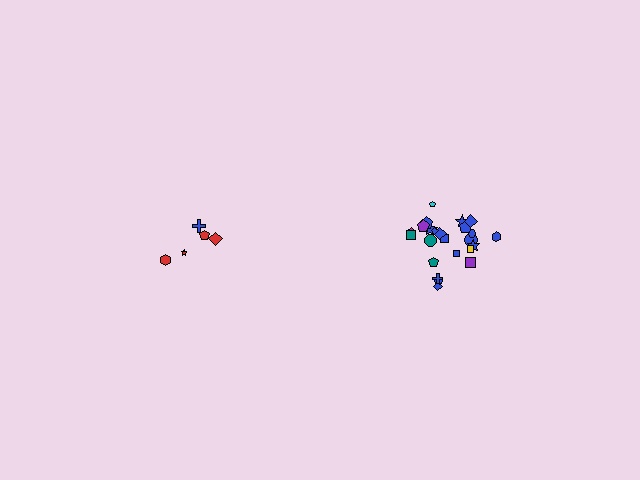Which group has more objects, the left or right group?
The right group.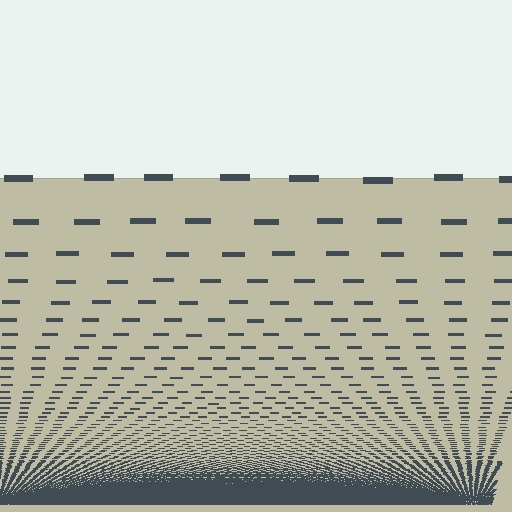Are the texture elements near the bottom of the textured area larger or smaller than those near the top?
Smaller. The gradient is inverted — elements near the bottom are smaller and denser.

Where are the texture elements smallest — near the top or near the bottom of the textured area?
Near the bottom.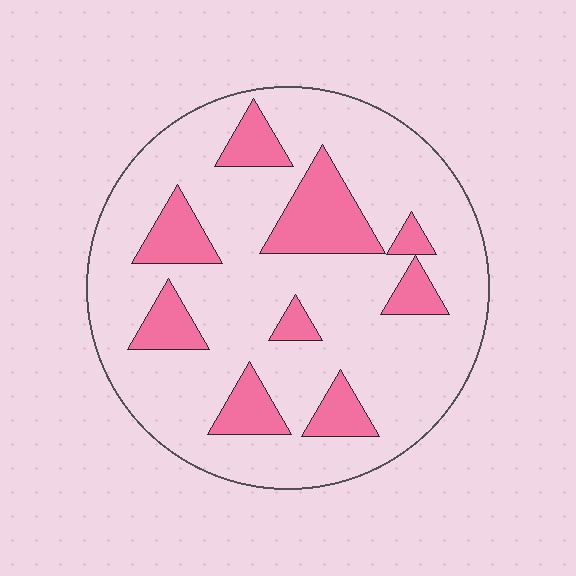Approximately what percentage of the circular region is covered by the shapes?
Approximately 20%.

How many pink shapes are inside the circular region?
9.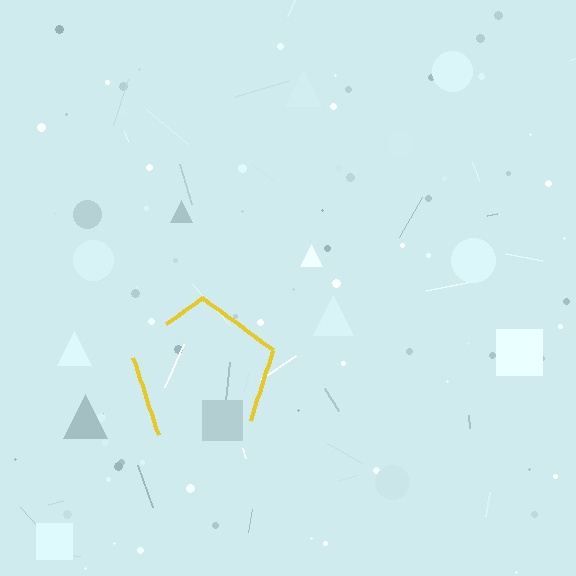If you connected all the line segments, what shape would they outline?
They would outline a pentagon.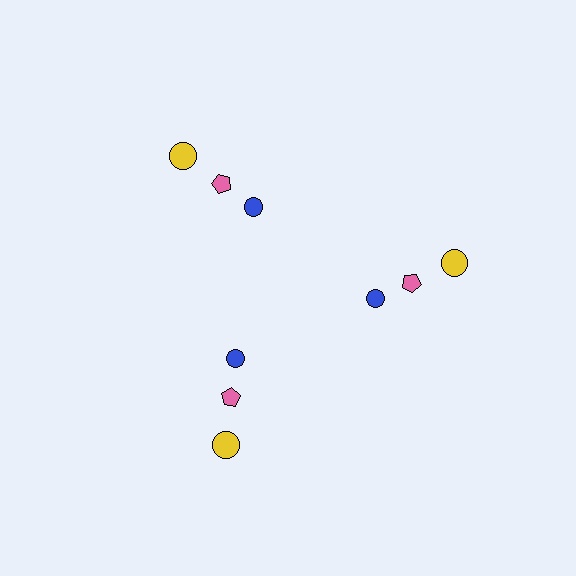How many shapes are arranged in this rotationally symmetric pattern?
There are 9 shapes, arranged in 3 groups of 3.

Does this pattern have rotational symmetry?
Yes, this pattern has 3-fold rotational symmetry. It looks the same after rotating 120 degrees around the center.